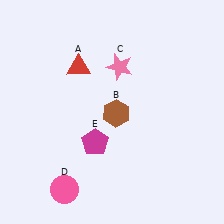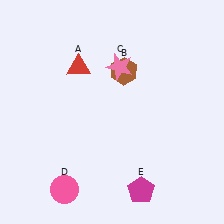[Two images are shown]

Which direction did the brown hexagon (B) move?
The brown hexagon (B) moved up.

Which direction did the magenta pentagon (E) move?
The magenta pentagon (E) moved down.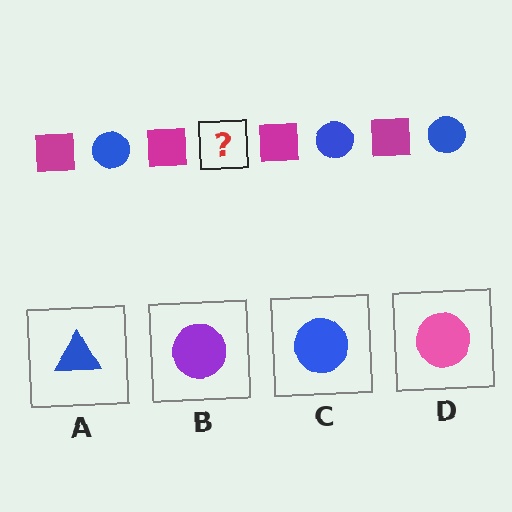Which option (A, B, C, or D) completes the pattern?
C.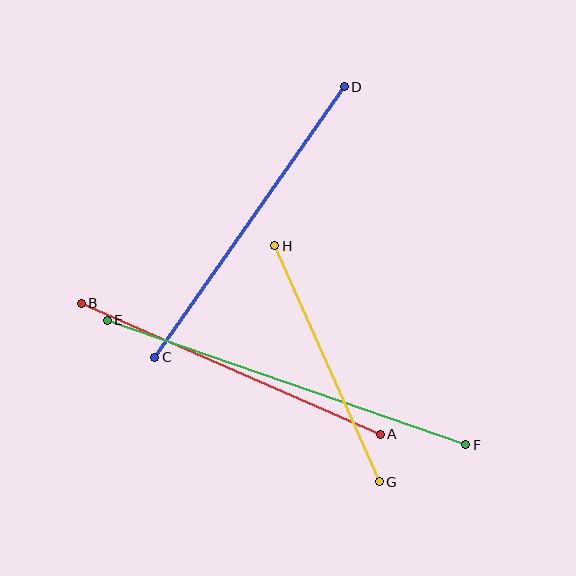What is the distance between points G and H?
The distance is approximately 258 pixels.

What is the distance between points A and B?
The distance is approximately 326 pixels.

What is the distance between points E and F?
The distance is approximately 379 pixels.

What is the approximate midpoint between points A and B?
The midpoint is at approximately (231, 369) pixels.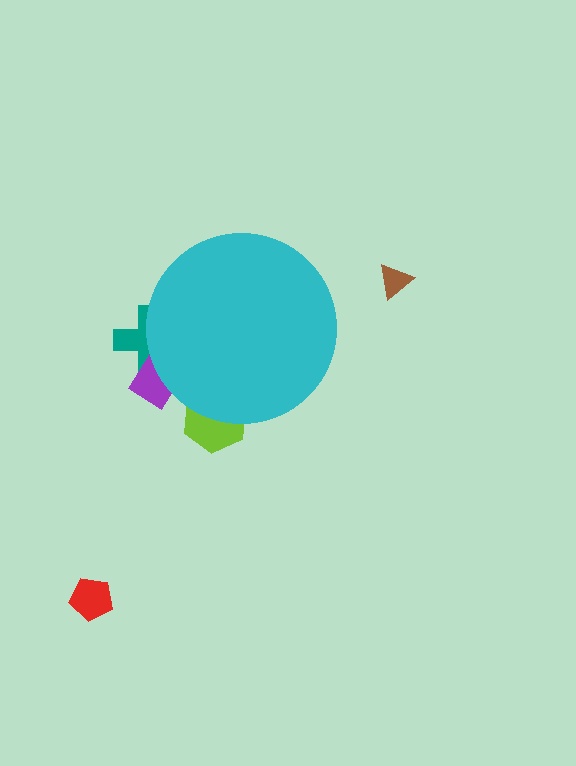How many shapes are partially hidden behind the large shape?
3 shapes are partially hidden.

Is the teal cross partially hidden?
Yes, the teal cross is partially hidden behind the cyan circle.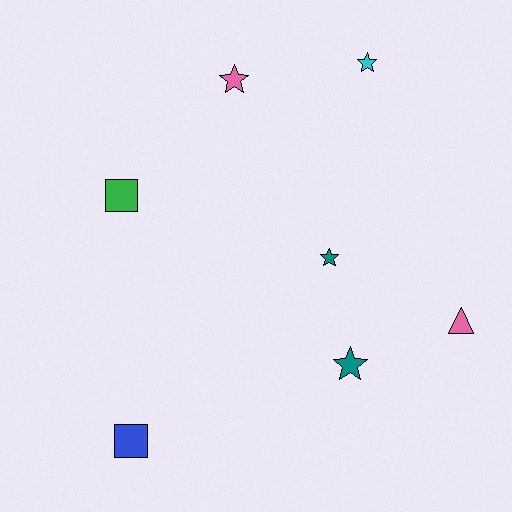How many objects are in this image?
There are 7 objects.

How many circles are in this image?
There are no circles.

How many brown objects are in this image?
There are no brown objects.